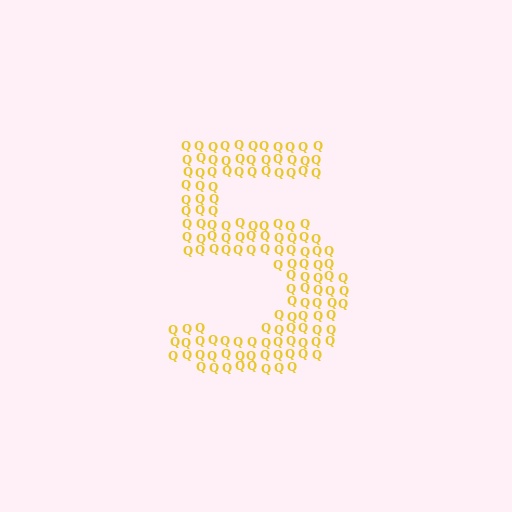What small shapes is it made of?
It is made of small letter Q's.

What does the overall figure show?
The overall figure shows the digit 5.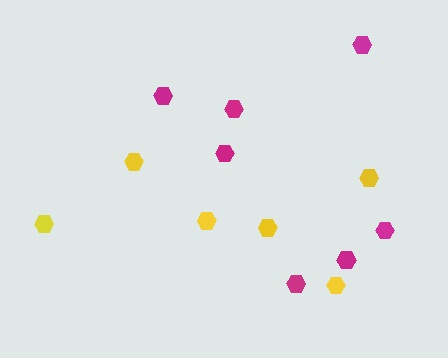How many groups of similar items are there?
There are 2 groups: one group of magenta hexagons (7) and one group of yellow hexagons (6).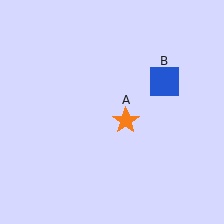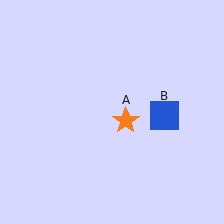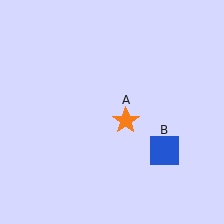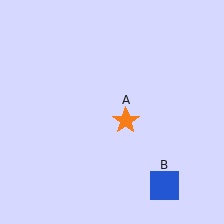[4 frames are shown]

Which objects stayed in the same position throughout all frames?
Orange star (object A) remained stationary.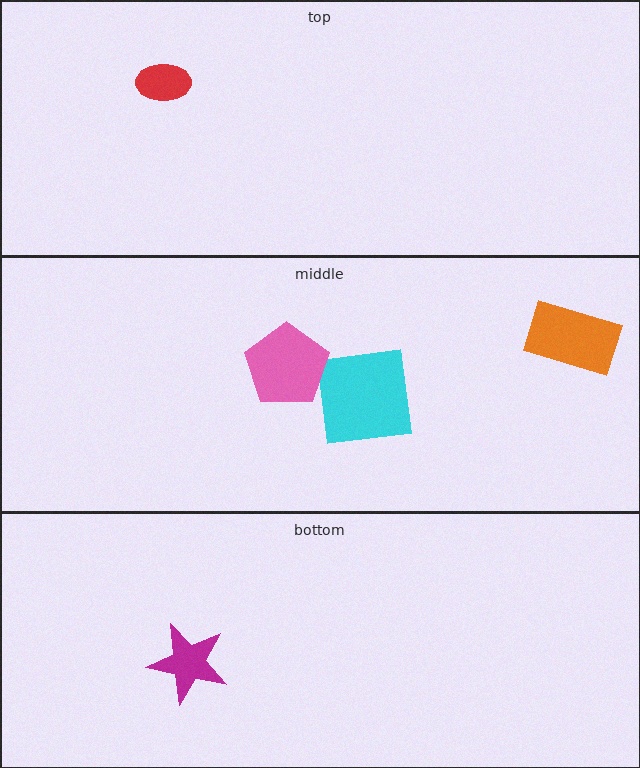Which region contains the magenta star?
The bottom region.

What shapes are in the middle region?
The cyan square, the pink pentagon, the orange rectangle.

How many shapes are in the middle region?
3.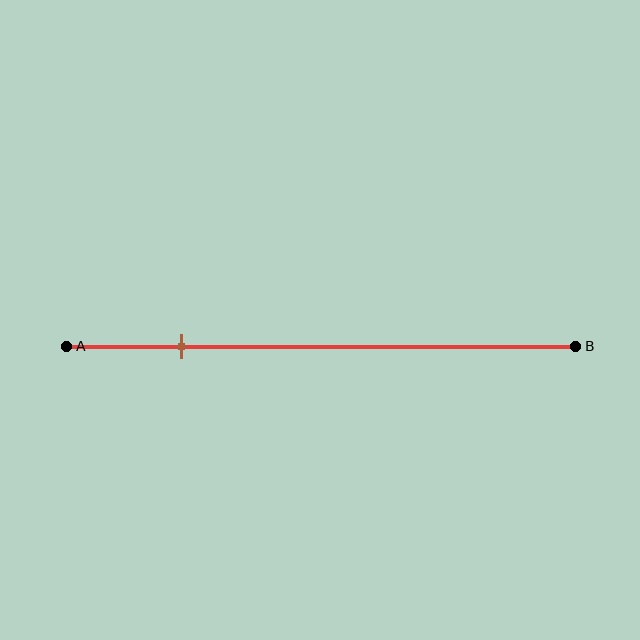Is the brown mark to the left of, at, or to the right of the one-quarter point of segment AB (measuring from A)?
The brown mark is approximately at the one-quarter point of segment AB.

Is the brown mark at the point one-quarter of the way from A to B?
Yes, the mark is approximately at the one-quarter point.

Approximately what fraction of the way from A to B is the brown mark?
The brown mark is approximately 20% of the way from A to B.